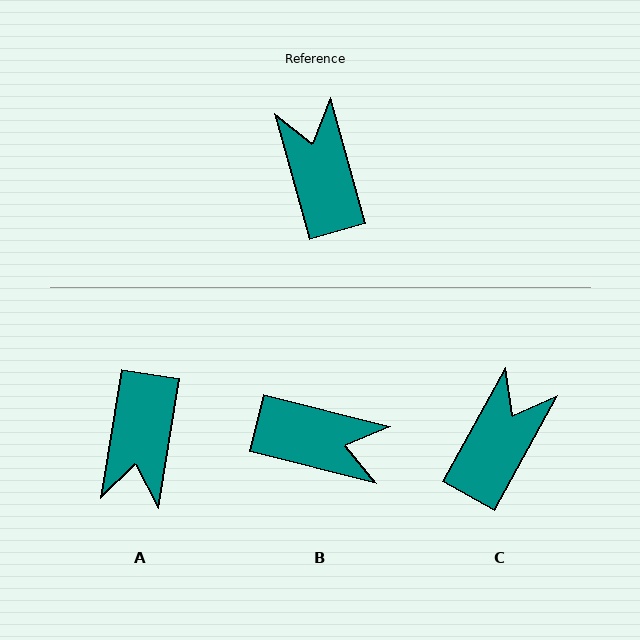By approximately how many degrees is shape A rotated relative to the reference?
Approximately 155 degrees counter-clockwise.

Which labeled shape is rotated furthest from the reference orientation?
A, about 155 degrees away.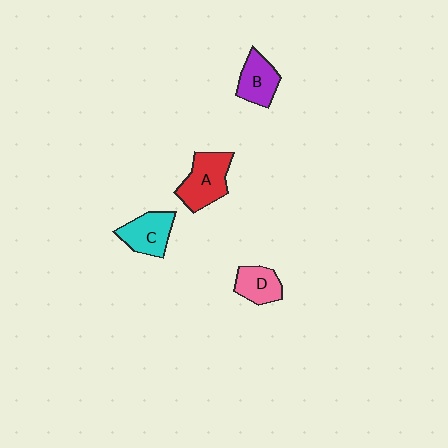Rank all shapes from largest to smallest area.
From largest to smallest: A (red), C (cyan), B (purple), D (pink).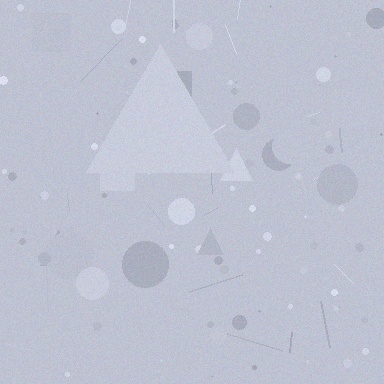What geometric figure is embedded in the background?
A triangle is embedded in the background.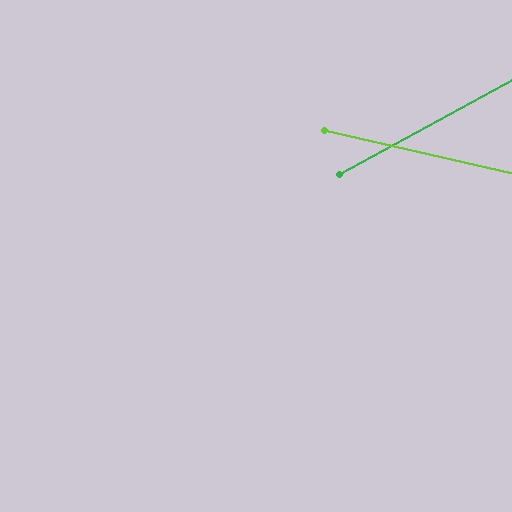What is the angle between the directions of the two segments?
Approximately 41 degrees.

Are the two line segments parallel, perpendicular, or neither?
Neither parallel nor perpendicular — they differ by about 41°.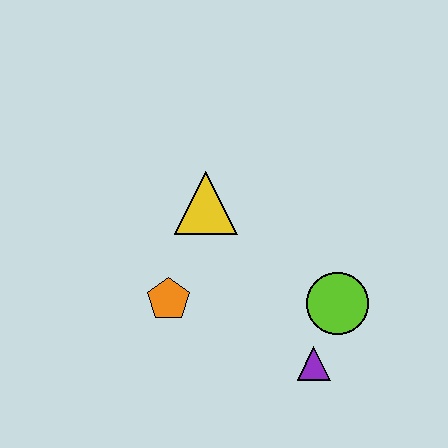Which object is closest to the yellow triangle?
The orange pentagon is closest to the yellow triangle.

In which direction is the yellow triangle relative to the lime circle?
The yellow triangle is to the left of the lime circle.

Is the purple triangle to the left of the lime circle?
Yes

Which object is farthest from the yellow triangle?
The purple triangle is farthest from the yellow triangle.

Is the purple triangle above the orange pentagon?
No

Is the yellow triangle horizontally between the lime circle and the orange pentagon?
Yes